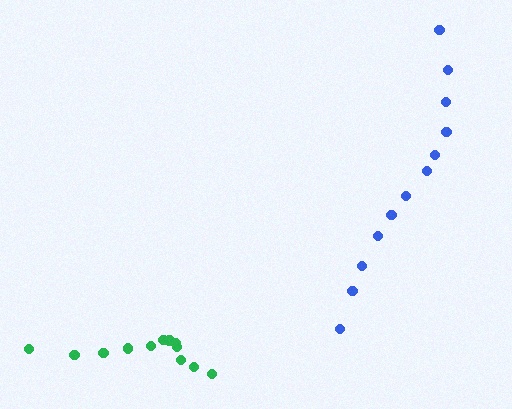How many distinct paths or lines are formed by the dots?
There are 2 distinct paths.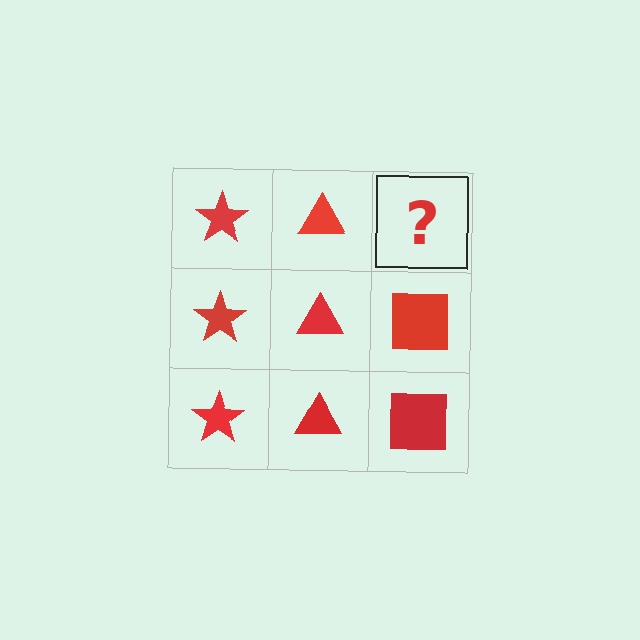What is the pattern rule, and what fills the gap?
The rule is that each column has a consistent shape. The gap should be filled with a red square.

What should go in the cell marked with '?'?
The missing cell should contain a red square.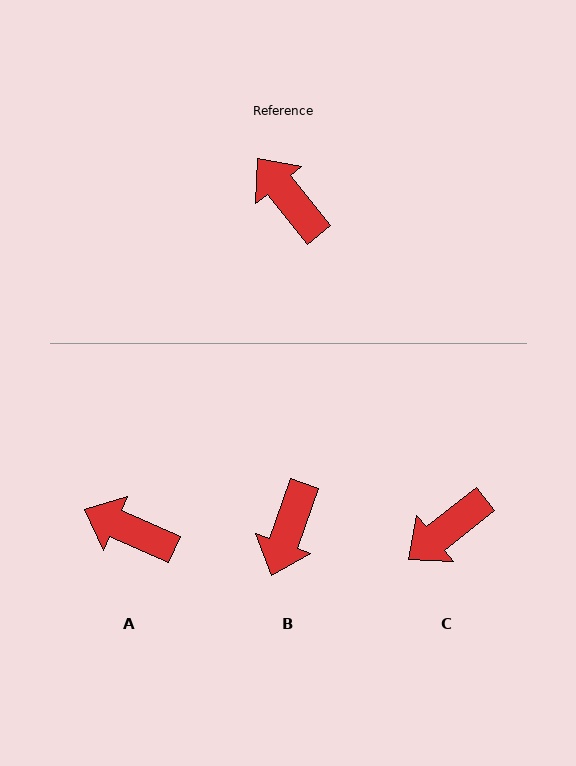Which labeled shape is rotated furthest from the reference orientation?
B, about 122 degrees away.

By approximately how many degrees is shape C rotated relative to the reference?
Approximately 89 degrees counter-clockwise.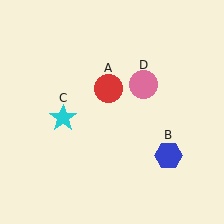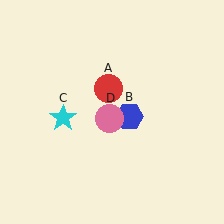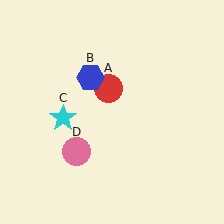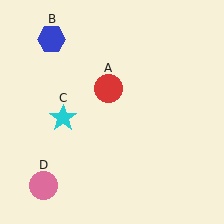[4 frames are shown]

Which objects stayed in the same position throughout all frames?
Red circle (object A) and cyan star (object C) remained stationary.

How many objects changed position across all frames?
2 objects changed position: blue hexagon (object B), pink circle (object D).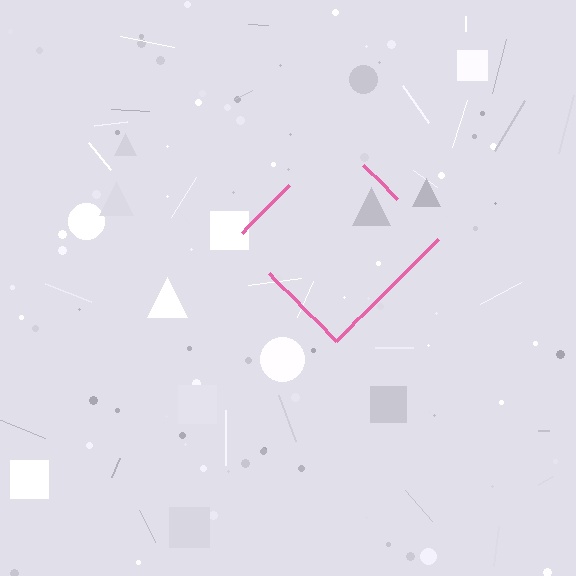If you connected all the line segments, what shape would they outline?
They would outline a diamond.